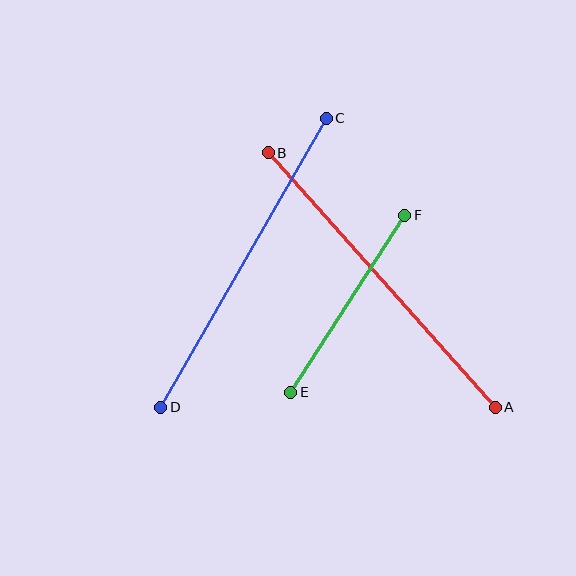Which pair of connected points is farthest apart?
Points A and B are farthest apart.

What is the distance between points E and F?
The distance is approximately 210 pixels.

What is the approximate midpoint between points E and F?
The midpoint is at approximately (348, 304) pixels.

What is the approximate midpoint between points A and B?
The midpoint is at approximately (382, 280) pixels.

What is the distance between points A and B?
The distance is approximately 341 pixels.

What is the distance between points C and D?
The distance is approximately 333 pixels.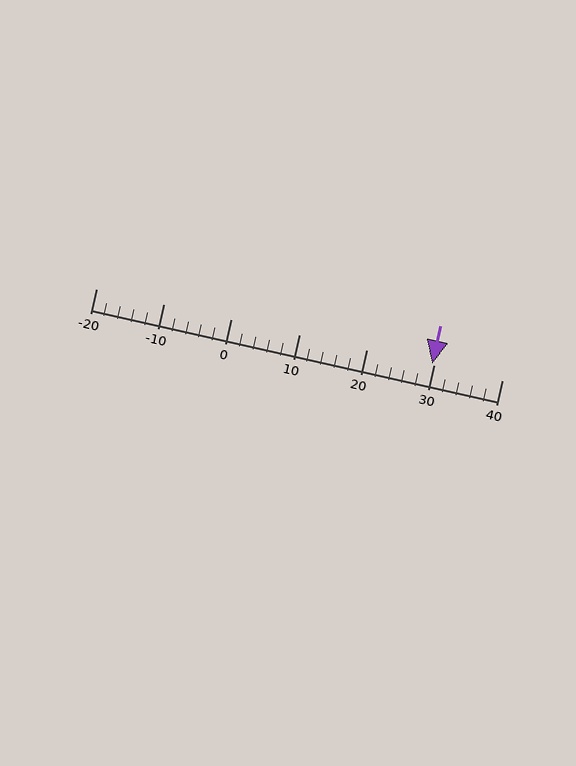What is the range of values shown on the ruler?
The ruler shows values from -20 to 40.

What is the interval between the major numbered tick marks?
The major tick marks are spaced 10 units apart.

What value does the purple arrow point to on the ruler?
The purple arrow points to approximately 30.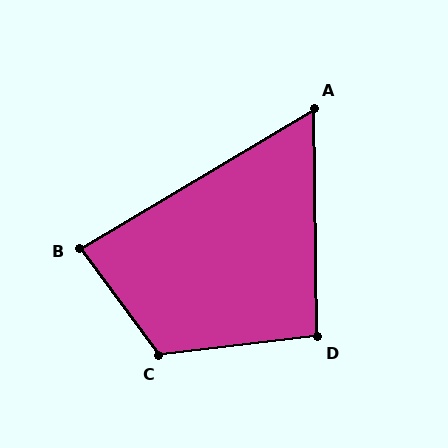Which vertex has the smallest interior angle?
A, at approximately 60 degrees.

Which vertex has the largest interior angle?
C, at approximately 120 degrees.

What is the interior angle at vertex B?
Approximately 84 degrees (acute).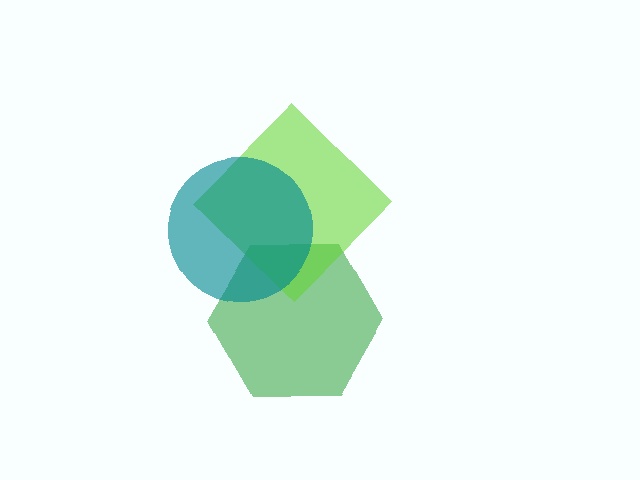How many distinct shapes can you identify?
There are 3 distinct shapes: a green hexagon, a lime diamond, a teal circle.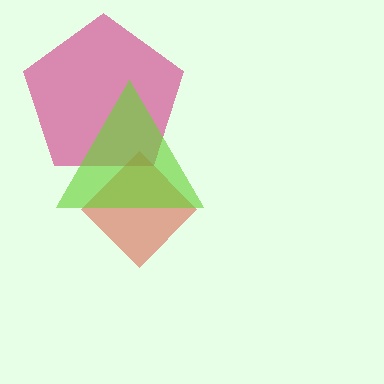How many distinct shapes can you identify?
There are 3 distinct shapes: a magenta pentagon, a red diamond, a lime triangle.